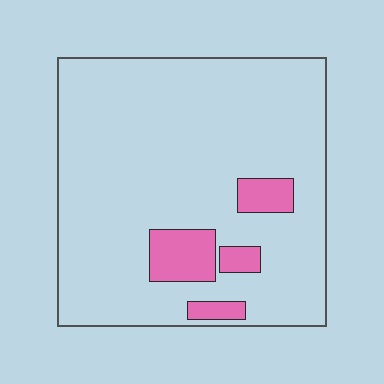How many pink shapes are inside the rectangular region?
4.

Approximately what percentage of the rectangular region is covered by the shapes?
Approximately 10%.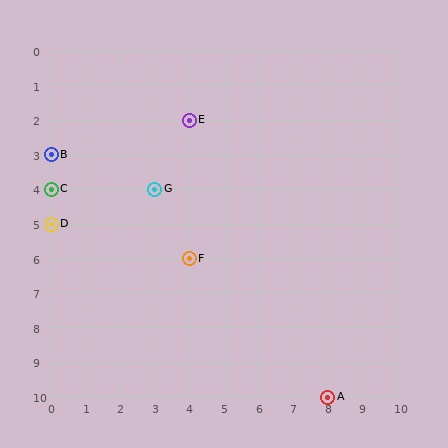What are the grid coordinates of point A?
Point A is at grid coordinates (8, 10).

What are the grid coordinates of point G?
Point G is at grid coordinates (3, 4).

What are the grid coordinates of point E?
Point E is at grid coordinates (4, 2).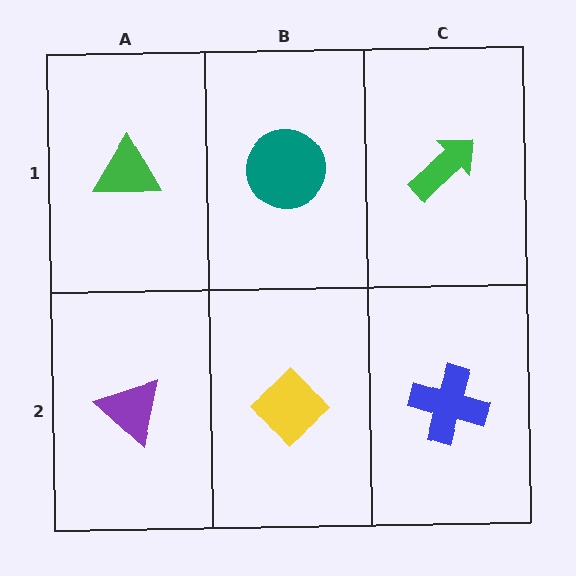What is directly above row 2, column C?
A green arrow.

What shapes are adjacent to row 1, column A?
A purple triangle (row 2, column A), a teal circle (row 1, column B).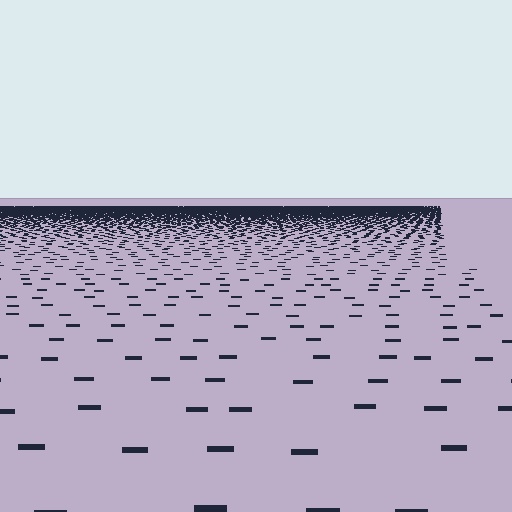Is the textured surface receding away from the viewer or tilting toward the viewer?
The surface is receding away from the viewer. Texture elements get smaller and denser toward the top.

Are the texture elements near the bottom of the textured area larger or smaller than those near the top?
Larger. Near the bottom, elements are closer to the viewer and appear at a bigger on-screen size.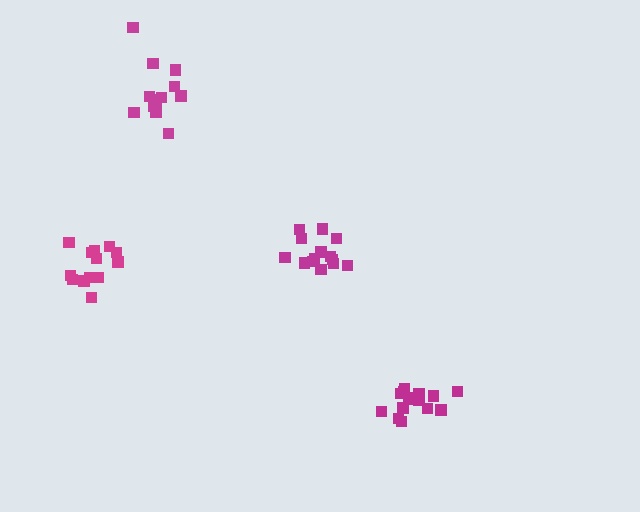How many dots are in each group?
Group 1: 14 dots, Group 2: 13 dots, Group 3: 14 dots, Group 4: 15 dots (56 total).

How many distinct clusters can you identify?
There are 4 distinct clusters.